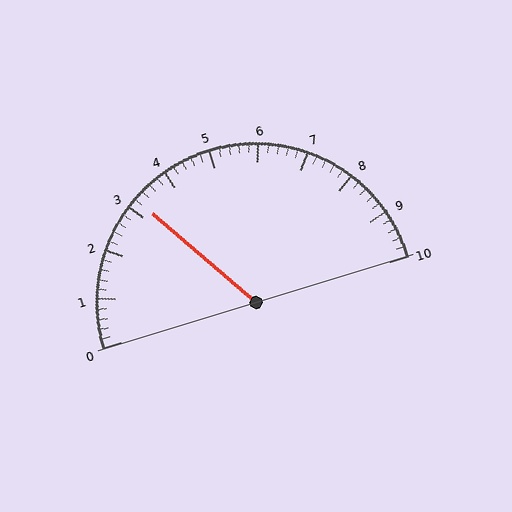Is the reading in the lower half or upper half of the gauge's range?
The reading is in the lower half of the range (0 to 10).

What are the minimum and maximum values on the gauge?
The gauge ranges from 0 to 10.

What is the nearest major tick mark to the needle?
The nearest major tick mark is 3.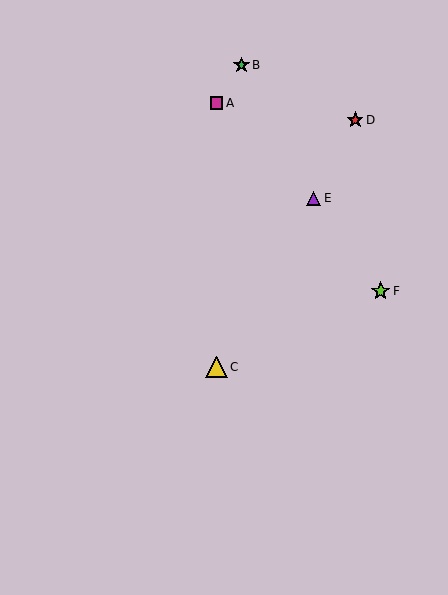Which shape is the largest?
The yellow triangle (labeled C) is the largest.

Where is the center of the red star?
The center of the red star is at (355, 120).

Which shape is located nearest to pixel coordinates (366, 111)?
The red star (labeled D) at (355, 120) is nearest to that location.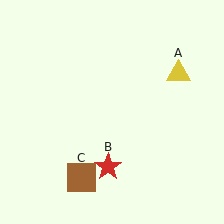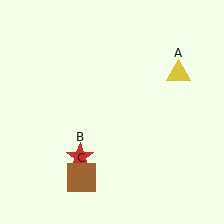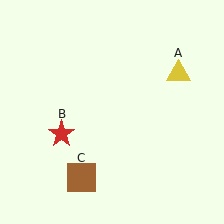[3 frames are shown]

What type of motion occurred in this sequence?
The red star (object B) rotated clockwise around the center of the scene.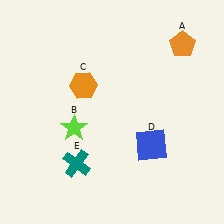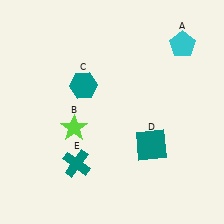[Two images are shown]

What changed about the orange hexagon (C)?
In Image 1, C is orange. In Image 2, it changed to teal.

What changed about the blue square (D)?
In Image 1, D is blue. In Image 2, it changed to teal.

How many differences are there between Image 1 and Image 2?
There are 3 differences between the two images.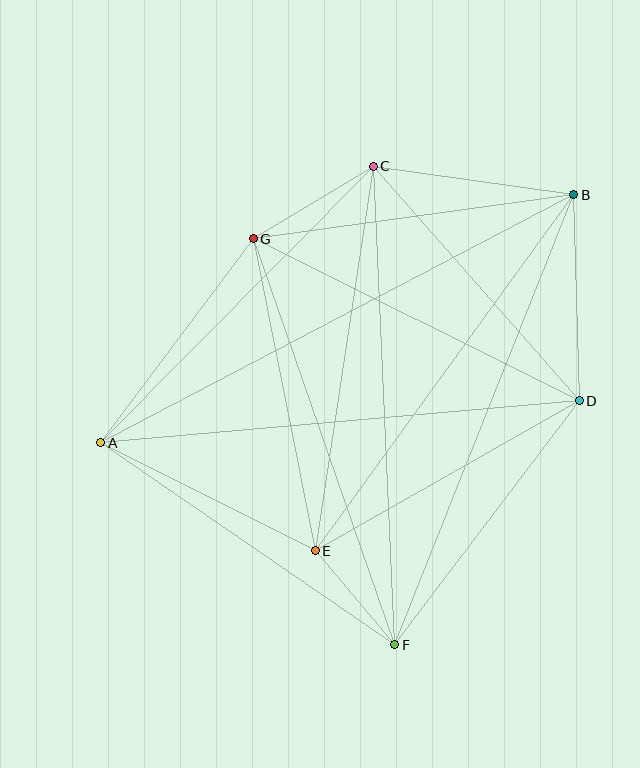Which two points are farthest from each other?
Points A and B are farthest from each other.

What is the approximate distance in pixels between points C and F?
The distance between C and F is approximately 479 pixels.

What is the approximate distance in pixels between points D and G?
The distance between D and G is approximately 364 pixels.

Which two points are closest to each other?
Points E and F are closest to each other.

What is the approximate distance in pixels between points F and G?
The distance between F and G is approximately 430 pixels.